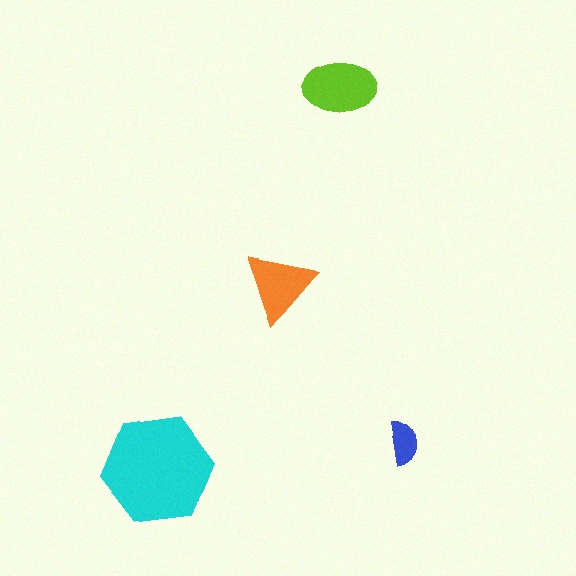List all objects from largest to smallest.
The cyan hexagon, the lime ellipse, the orange triangle, the blue semicircle.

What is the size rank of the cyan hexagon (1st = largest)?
1st.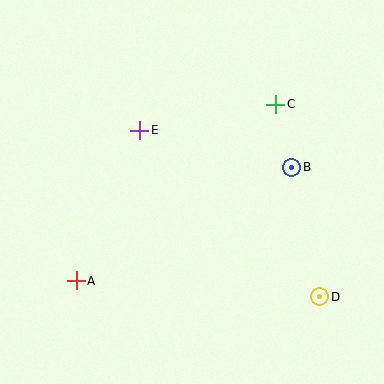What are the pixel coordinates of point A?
Point A is at (76, 281).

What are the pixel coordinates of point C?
Point C is at (276, 104).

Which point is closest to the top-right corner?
Point C is closest to the top-right corner.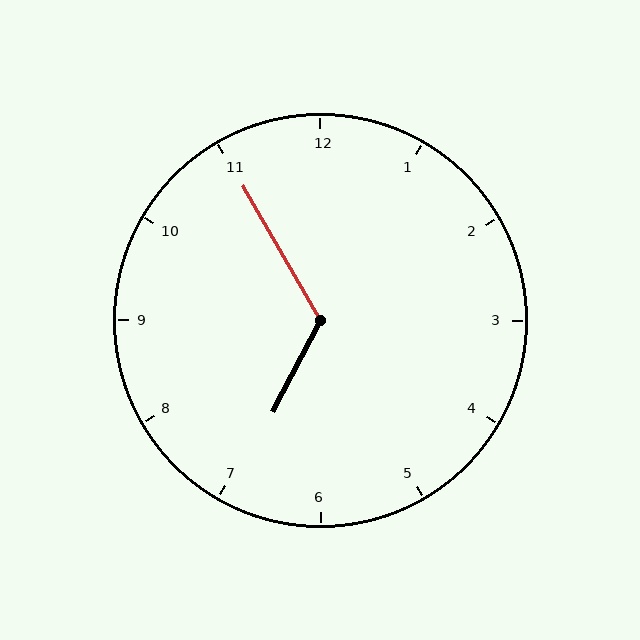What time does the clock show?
6:55.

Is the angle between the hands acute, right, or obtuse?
It is obtuse.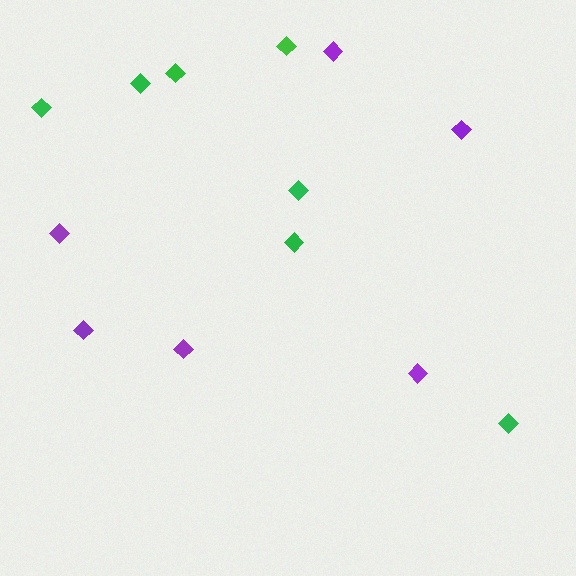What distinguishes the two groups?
There are 2 groups: one group of purple diamonds (6) and one group of green diamonds (7).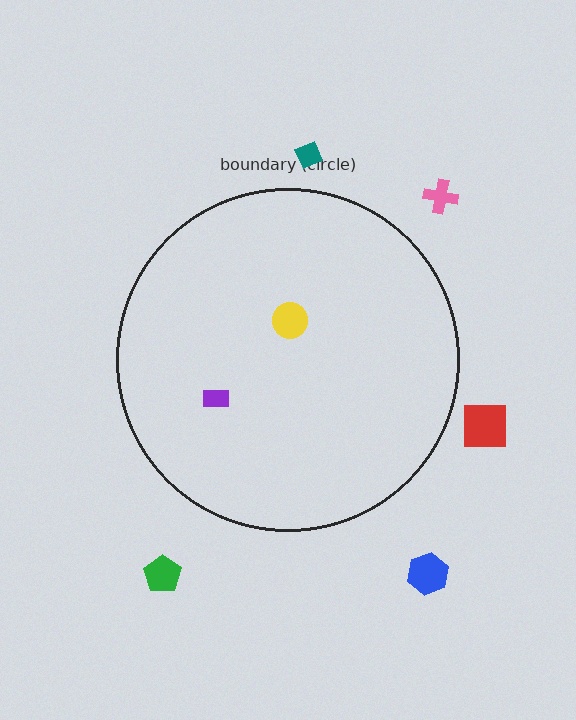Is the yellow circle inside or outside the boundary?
Inside.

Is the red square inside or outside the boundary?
Outside.